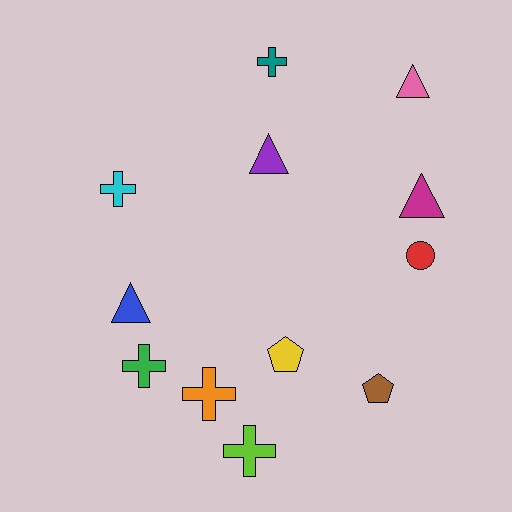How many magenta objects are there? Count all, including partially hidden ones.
There is 1 magenta object.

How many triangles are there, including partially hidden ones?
There are 4 triangles.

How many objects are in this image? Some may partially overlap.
There are 12 objects.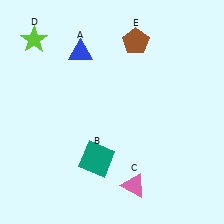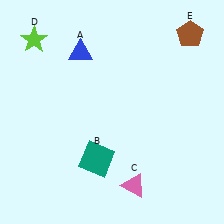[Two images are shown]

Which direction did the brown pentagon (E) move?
The brown pentagon (E) moved right.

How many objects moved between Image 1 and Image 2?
1 object moved between the two images.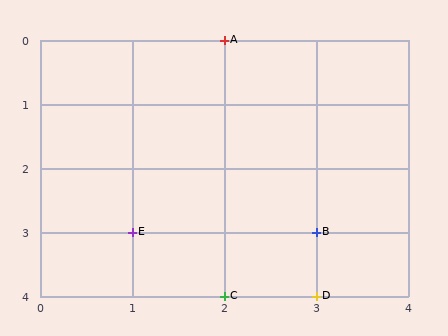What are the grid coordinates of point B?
Point B is at grid coordinates (3, 3).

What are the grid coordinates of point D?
Point D is at grid coordinates (3, 4).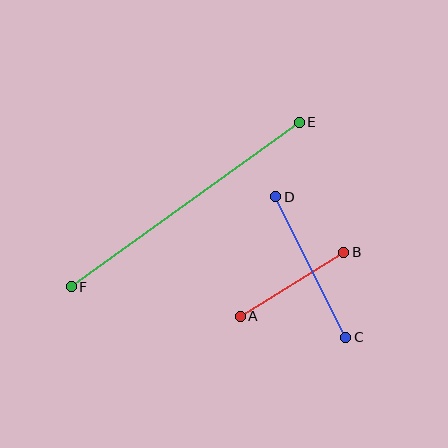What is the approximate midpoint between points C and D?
The midpoint is at approximately (311, 267) pixels.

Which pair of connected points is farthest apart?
Points E and F are farthest apart.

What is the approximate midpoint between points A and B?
The midpoint is at approximately (292, 284) pixels.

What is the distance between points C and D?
The distance is approximately 157 pixels.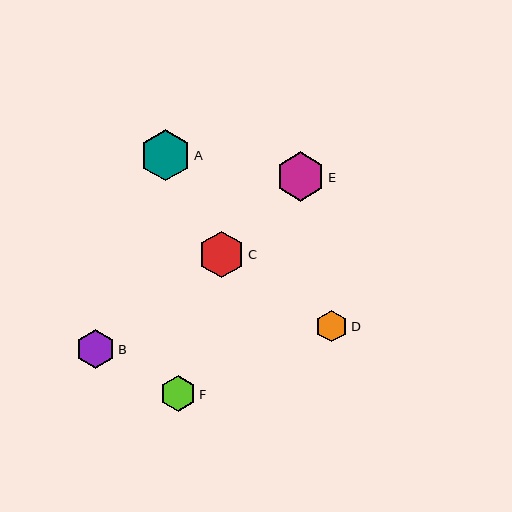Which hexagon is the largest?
Hexagon A is the largest with a size of approximately 51 pixels.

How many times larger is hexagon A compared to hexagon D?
Hexagon A is approximately 1.6 times the size of hexagon D.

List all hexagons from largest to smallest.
From largest to smallest: A, E, C, B, F, D.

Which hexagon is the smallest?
Hexagon D is the smallest with a size of approximately 32 pixels.